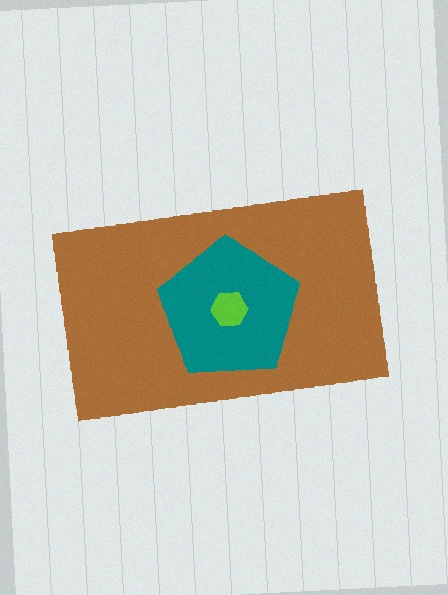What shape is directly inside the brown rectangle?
The teal pentagon.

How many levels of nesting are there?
3.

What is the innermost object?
The lime hexagon.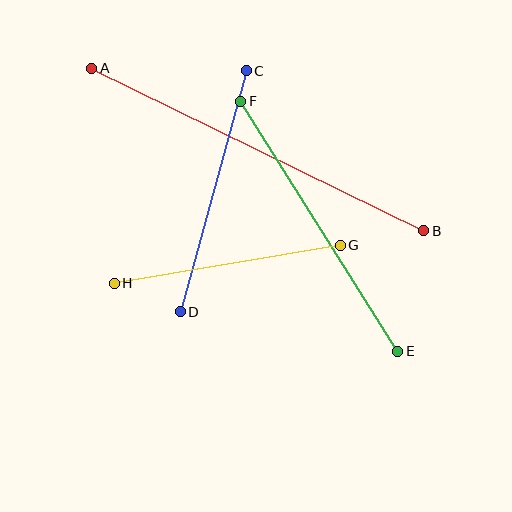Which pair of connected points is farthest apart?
Points A and B are farthest apart.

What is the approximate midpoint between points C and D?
The midpoint is at approximately (213, 191) pixels.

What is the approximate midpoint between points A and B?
The midpoint is at approximately (258, 150) pixels.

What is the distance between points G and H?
The distance is approximately 229 pixels.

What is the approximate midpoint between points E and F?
The midpoint is at approximately (319, 226) pixels.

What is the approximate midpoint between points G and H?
The midpoint is at approximately (227, 264) pixels.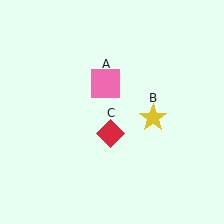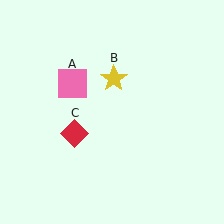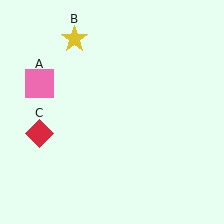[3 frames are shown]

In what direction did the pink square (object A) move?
The pink square (object A) moved left.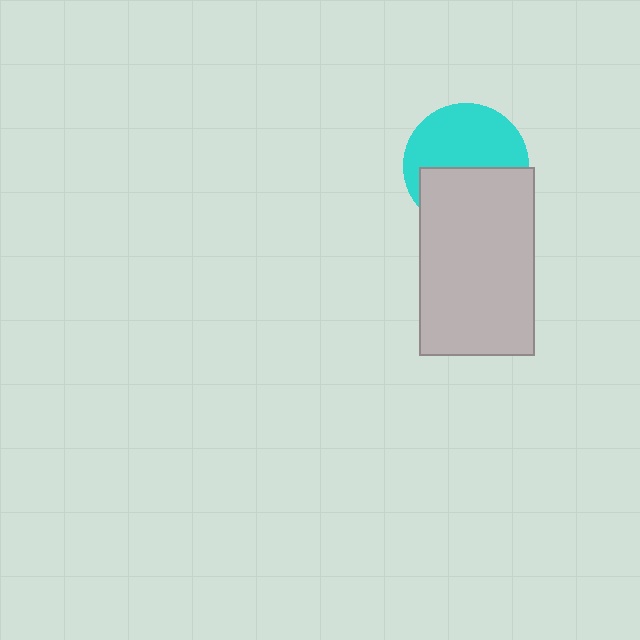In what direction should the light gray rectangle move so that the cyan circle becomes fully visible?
The light gray rectangle should move down. That is the shortest direction to clear the overlap and leave the cyan circle fully visible.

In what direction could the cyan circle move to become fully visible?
The cyan circle could move up. That would shift it out from behind the light gray rectangle entirely.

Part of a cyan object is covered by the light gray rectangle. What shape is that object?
It is a circle.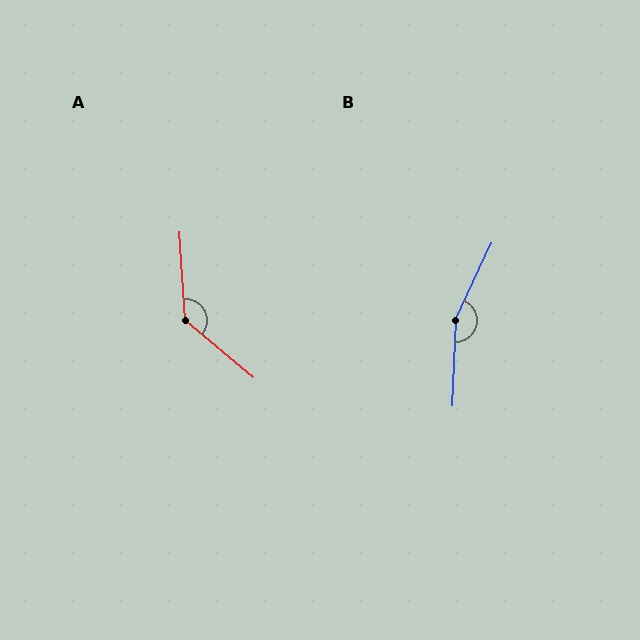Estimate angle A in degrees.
Approximately 133 degrees.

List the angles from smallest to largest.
A (133°), B (157°).